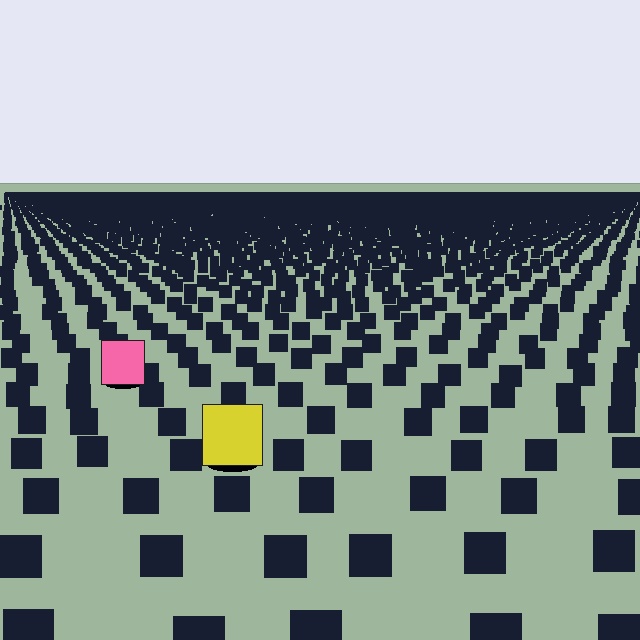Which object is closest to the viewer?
The yellow square is closest. The texture marks near it are larger and more spread out.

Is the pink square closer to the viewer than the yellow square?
No. The yellow square is closer — you can tell from the texture gradient: the ground texture is coarser near it.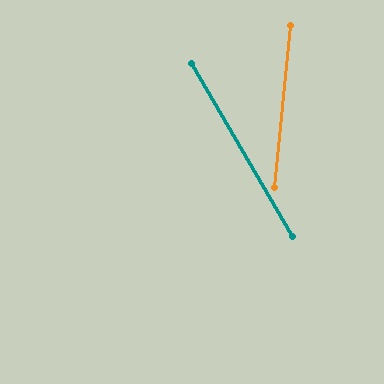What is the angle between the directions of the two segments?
Approximately 36 degrees.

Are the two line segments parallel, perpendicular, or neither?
Neither parallel nor perpendicular — they differ by about 36°.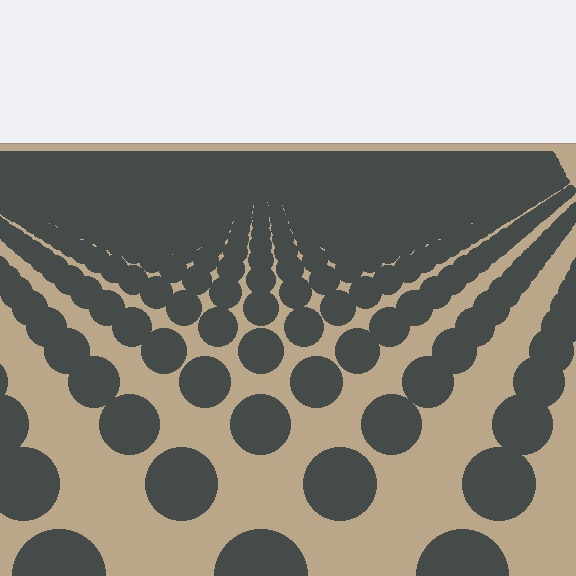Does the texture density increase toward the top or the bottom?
Density increases toward the top.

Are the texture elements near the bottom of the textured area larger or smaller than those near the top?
Larger. Near the bottom, elements are closer to the viewer and appear at a bigger on-screen size.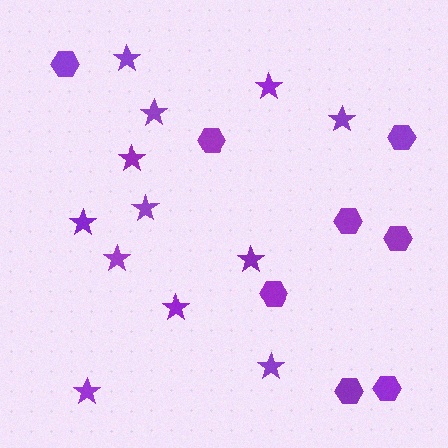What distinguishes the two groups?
There are 2 groups: one group of stars (12) and one group of hexagons (8).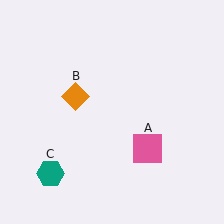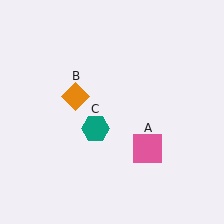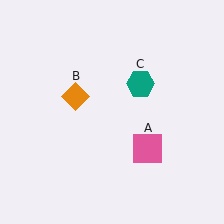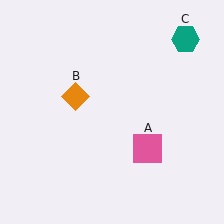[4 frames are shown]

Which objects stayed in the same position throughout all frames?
Pink square (object A) and orange diamond (object B) remained stationary.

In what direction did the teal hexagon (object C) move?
The teal hexagon (object C) moved up and to the right.